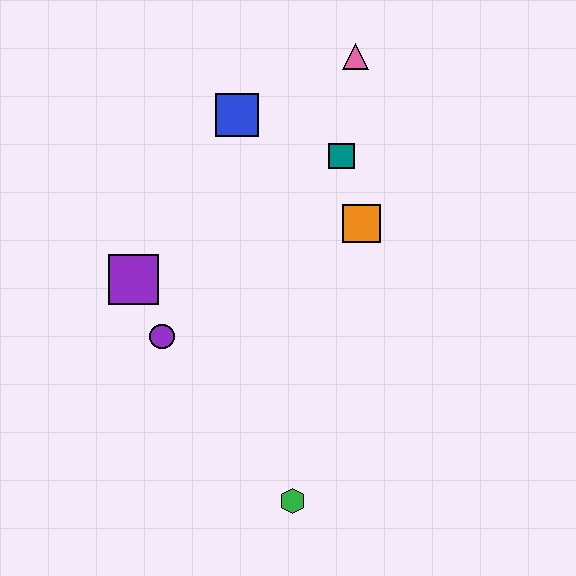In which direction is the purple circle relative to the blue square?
The purple circle is below the blue square.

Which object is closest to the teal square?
The orange square is closest to the teal square.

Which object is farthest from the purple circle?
The pink triangle is farthest from the purple circle.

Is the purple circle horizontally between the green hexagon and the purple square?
Yes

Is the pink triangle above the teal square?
Yes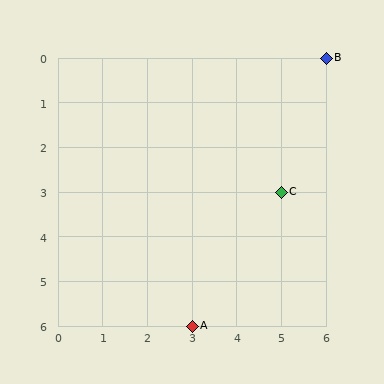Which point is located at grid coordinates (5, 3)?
Point C is at (5, 3).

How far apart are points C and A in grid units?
Points C and A are 2 columns and 3 rows apart (about 3.6 grid units diagonally).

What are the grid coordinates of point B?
Point B is at grid coordinates (6, 0).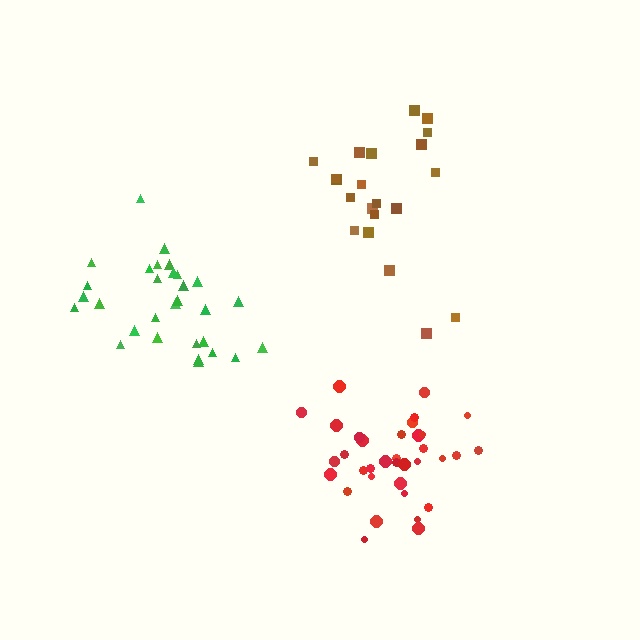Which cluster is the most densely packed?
Red.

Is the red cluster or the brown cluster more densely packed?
Red.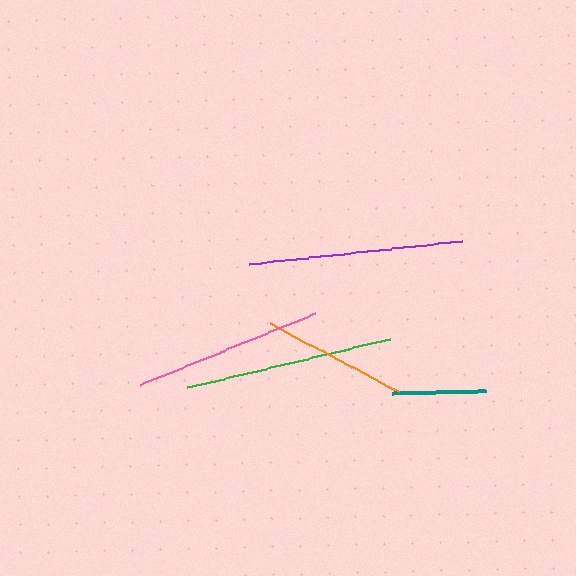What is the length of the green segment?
The green segment is approximately 208 pixels long.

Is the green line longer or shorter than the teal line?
The green line is longer than the teal line.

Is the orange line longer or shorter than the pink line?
The pink line is longer than the orange line.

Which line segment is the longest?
The purple line is the longest at approximately 214 pixels.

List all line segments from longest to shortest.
From longest to shortest: purple, green, pink, orange, teal.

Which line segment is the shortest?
The teal line is the shortest at approximately 95 pixels.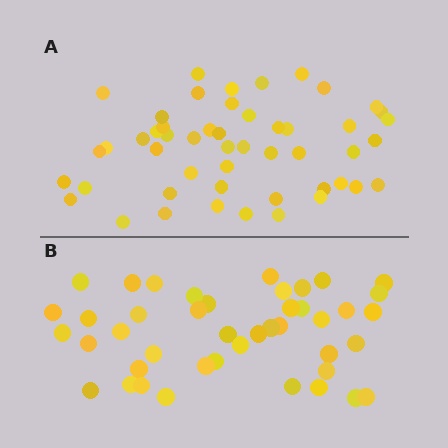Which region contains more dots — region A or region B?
Region A (the top region) has more dots.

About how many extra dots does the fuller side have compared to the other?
Region A has roughly 8 or so more dots than region B.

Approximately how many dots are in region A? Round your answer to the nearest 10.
About 50 dots.